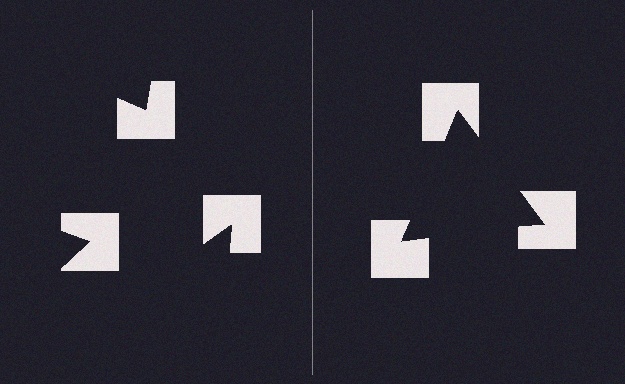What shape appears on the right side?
An illusory triangle.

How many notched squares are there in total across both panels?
6 — 3 on each side.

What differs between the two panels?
The notched squares are positioned identically on both sides; only the wedge orientations differ. On the right they align to a triangle; on the left they are misaligned.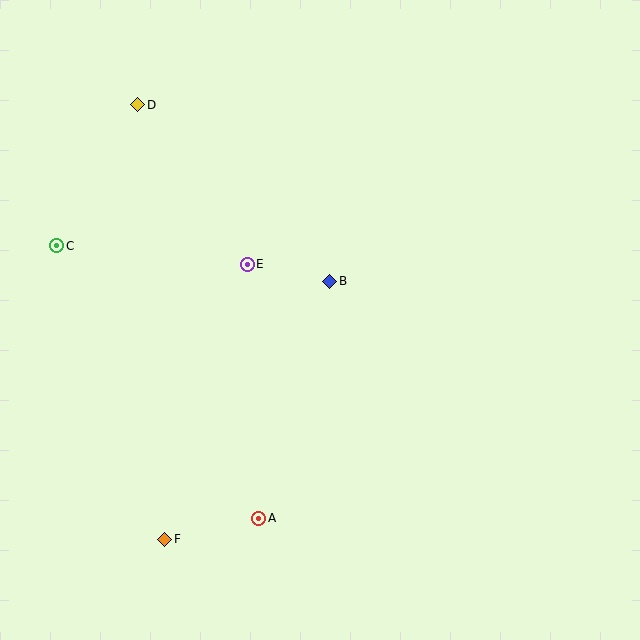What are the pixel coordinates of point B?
Point B is at (330, 281).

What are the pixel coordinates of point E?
Point E is at (247, 264).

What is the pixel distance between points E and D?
The distance between E and D is 193 pixels.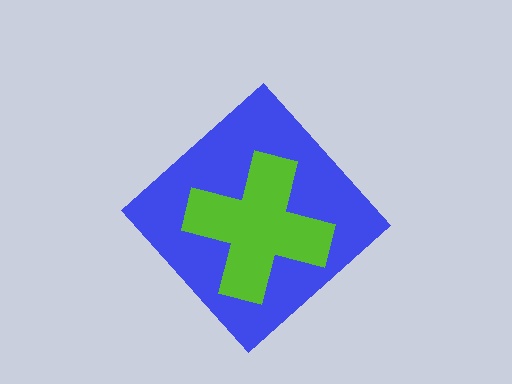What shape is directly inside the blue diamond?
The lime cross.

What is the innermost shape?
The lime cross.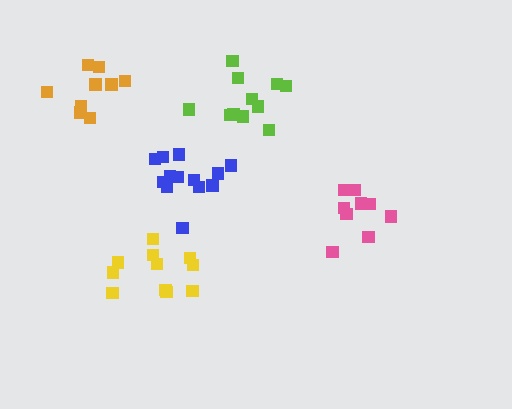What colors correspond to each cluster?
The clusters are colored: yellow, pink, blue, lime, orange.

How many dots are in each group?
Group 1: 11 dots, Group 2: 9 dots, Group 3: 13 dots, Group 4: 11 dots, Group 5: 9 dots (53 total).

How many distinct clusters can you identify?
There are 5 distinct clusters.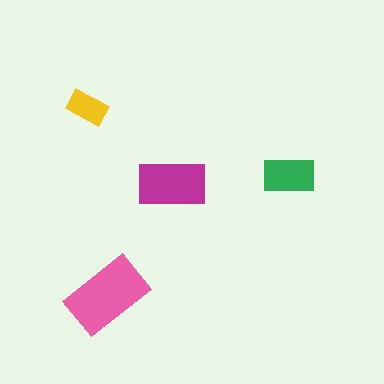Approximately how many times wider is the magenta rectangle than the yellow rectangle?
About 1.5 times wider.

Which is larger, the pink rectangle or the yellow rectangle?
The pink one.